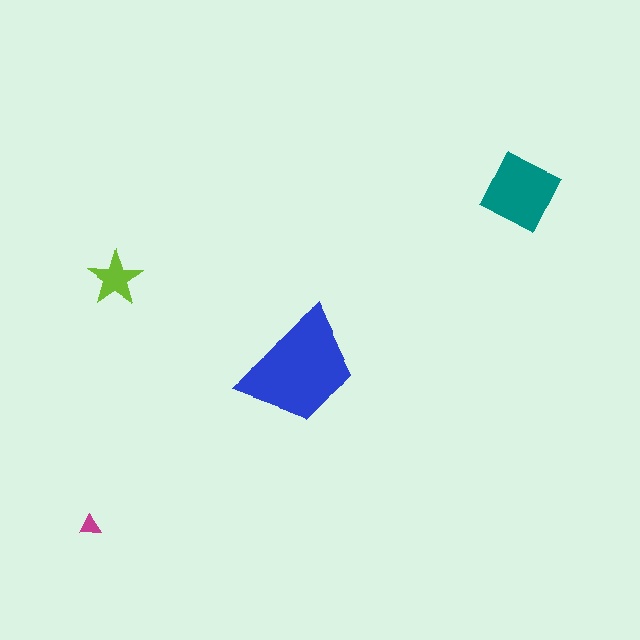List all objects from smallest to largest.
The magenta triangle, the lime star, the teal diamond, the blue trapezoid.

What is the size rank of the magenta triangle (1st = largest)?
4th.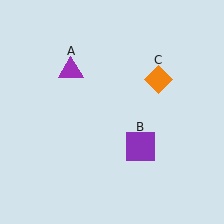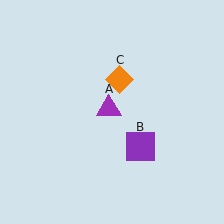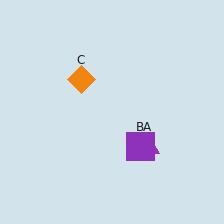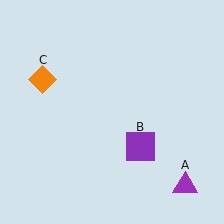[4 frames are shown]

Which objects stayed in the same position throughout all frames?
Purple square (object B) remained stationary.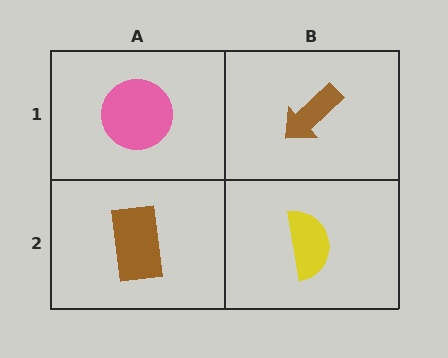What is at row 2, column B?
A yellow semicircle.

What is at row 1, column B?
A brown arrow.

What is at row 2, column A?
A brown rectangle.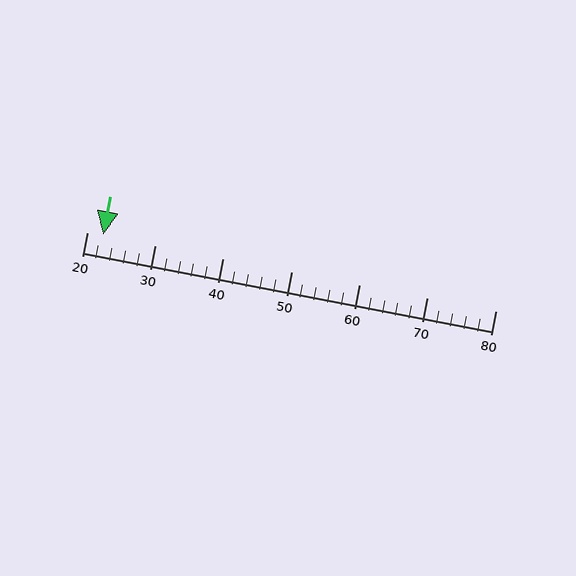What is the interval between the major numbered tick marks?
The major tick marks are spaced 10 units apart.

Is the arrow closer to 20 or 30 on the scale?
The arrow is closer to 20.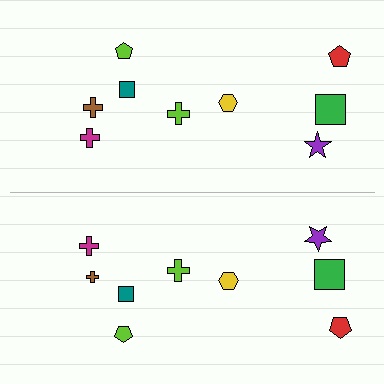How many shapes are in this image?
There are 18 shapes in this image.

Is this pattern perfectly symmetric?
No, the pattern is not perfectly symmetric. The brown cross on the bottom side has a different size than its mirror counterpart.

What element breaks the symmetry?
The brown cross on the bottom side has a different size than its mirror counterpart.